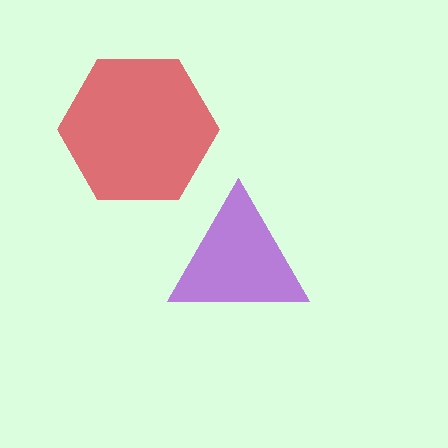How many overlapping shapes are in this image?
There are 2 overlapping shapes in the image.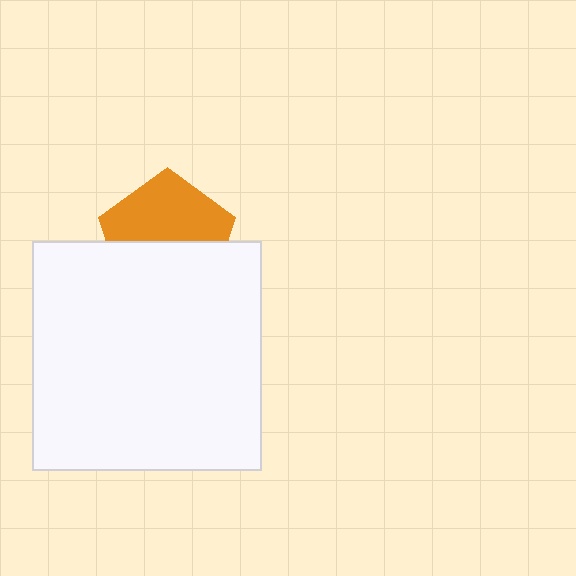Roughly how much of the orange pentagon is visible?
About half of it is visible (roughly 53%).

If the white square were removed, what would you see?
You would see the complete orange pentagon.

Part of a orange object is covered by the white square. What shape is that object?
It is a pentagon.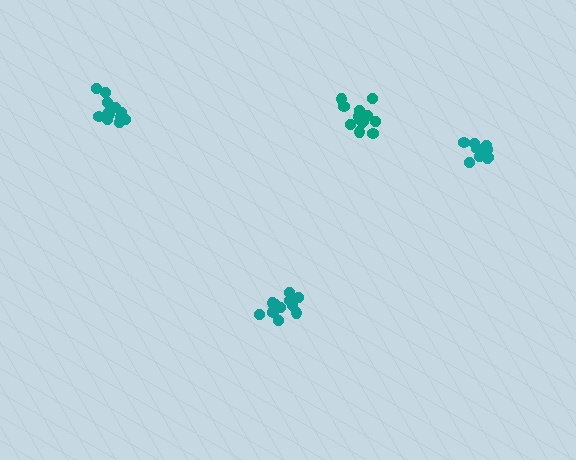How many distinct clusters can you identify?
There are 4 distinct clusters.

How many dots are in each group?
Group 1: 13 dots, Group 2: 11 dots, Group 3: 14 dots, Group 4: 13 dots (51 total).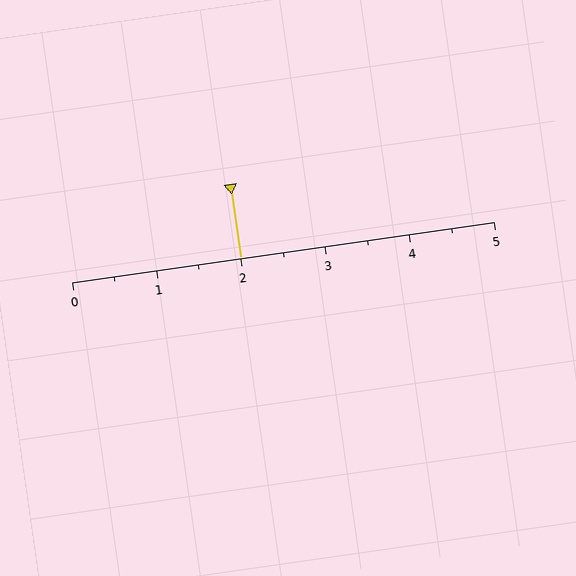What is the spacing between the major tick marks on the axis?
The major ticks are spaced 1 apart.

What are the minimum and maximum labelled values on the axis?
The axis runs from 0 to 5.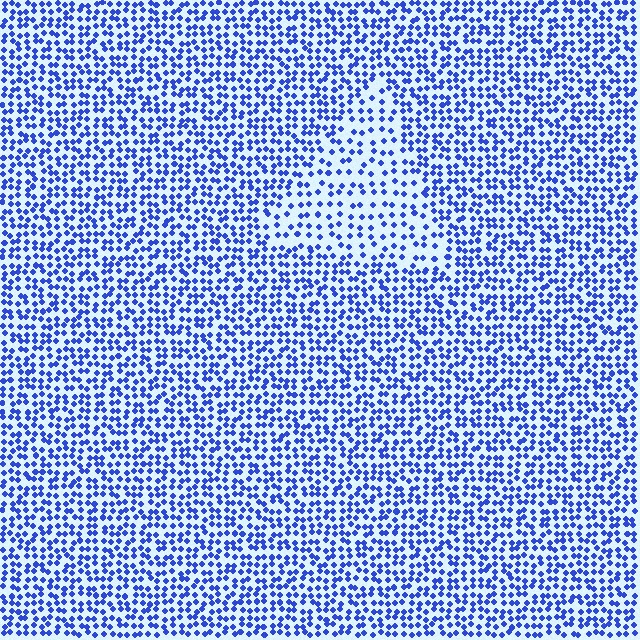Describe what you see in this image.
The image contains small blue elements arranged at two different densities. A triangle-shaped region is visible where the elements are less densely packed than the surrounding area.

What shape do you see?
I see a triangle.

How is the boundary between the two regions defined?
The boundary is defined by a change in element density (approximately 1.9x ratio). All elements are the same color, size, and shape.